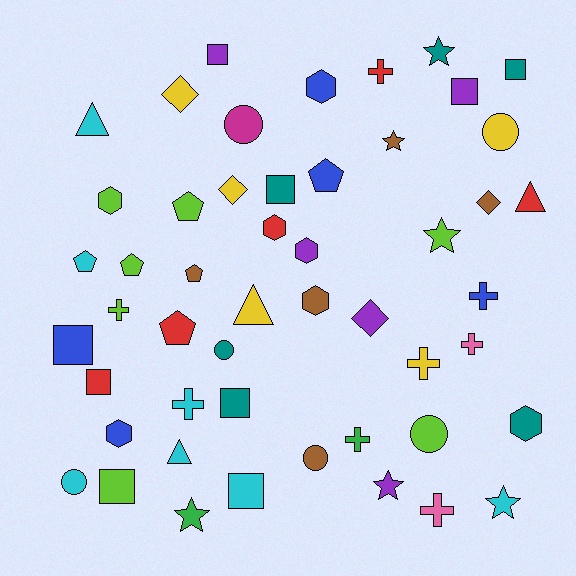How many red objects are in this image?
There are 5 red objects.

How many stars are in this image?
There are 6 stars.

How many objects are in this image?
There are 50 objects.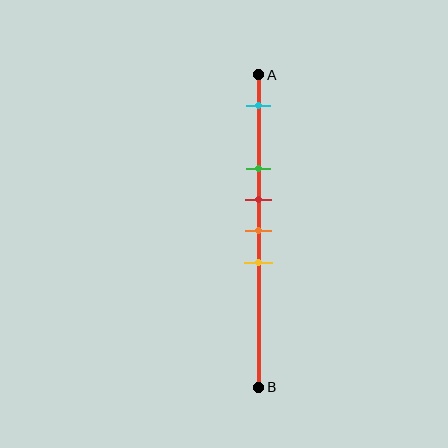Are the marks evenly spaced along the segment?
No, the marks are not evenly spaced.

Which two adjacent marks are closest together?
The red and orange marks are the closest adjacent pair.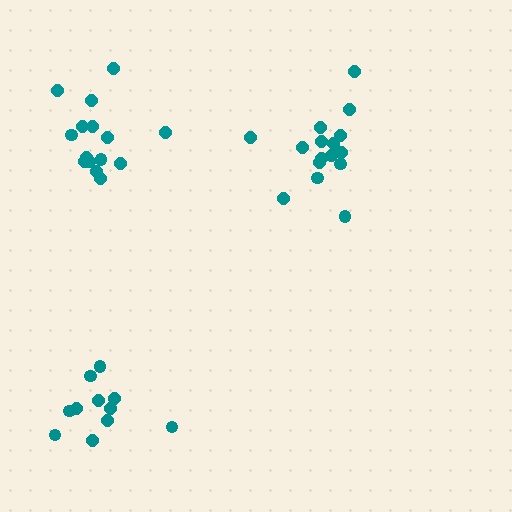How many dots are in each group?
Group 1: 16 dots, Group 2: 11 dots, Group 3: 15 dots (42 total).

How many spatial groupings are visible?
There are 3 spatial groupings.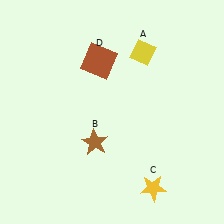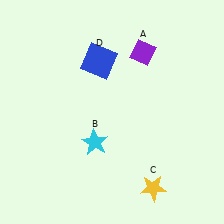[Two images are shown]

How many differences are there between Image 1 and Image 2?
There are 3 differences between the two images.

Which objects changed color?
A changed from yellow to purple. B changed from brown to cyan. D changed from brown to blue.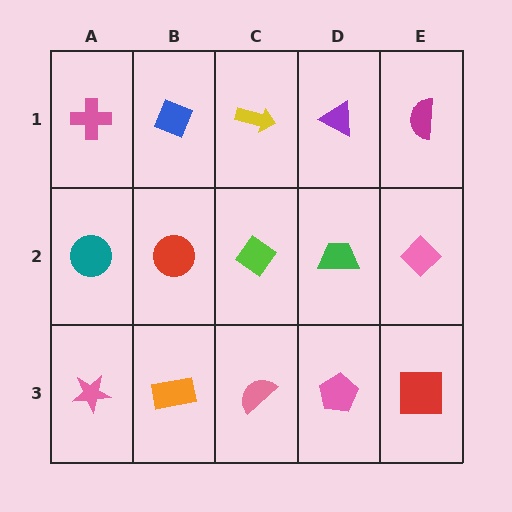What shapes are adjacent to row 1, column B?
A red circle (row 2, column B), a pink cross (row 1, column A), a yellow arrow (row 1, column C).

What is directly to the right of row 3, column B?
A pink semicircle.